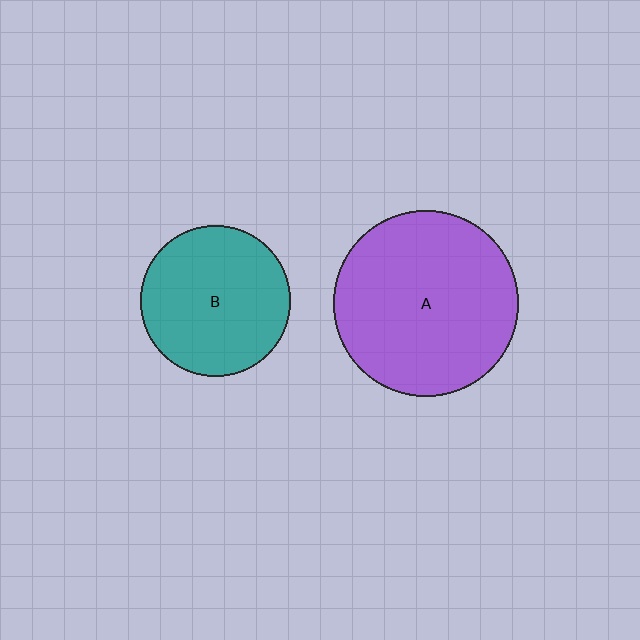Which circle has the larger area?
Circle A (purple).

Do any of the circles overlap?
No, none of the circles overlap.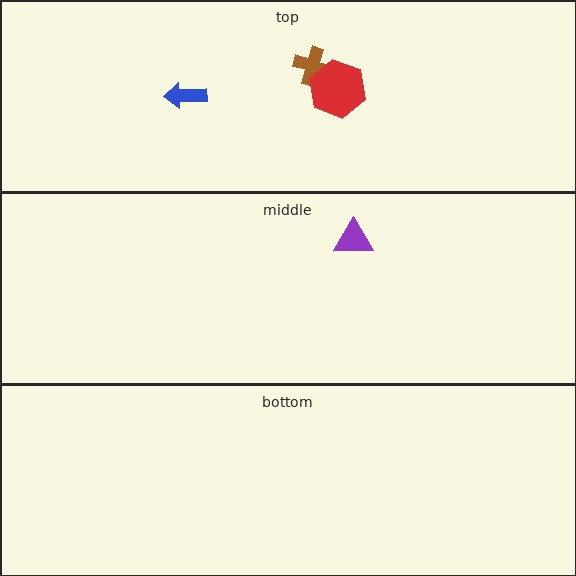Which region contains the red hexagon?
The top region.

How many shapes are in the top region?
3.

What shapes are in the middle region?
The purple triangle.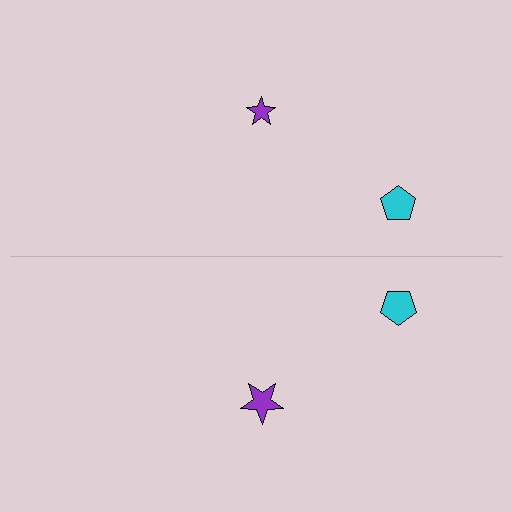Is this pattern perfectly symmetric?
No, the pattern is not perfectly symmetric. The purple star on the bottom side has a different size than its mirror counterpart.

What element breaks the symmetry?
The purple star on the bottom side has a different size than its mirror counterpart.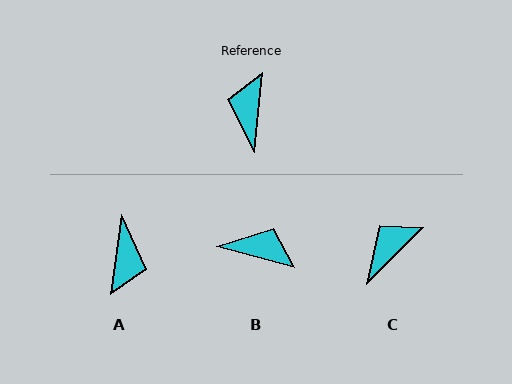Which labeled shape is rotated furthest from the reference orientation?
A, about 178 degrees away.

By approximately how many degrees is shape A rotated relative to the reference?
Approximately 178 degrees counter-clockwise.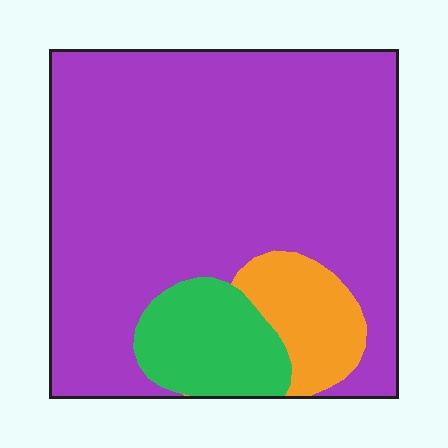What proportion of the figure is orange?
Orange covers roughly 10% of the figure.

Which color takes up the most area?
Purple, at roughly 80%.